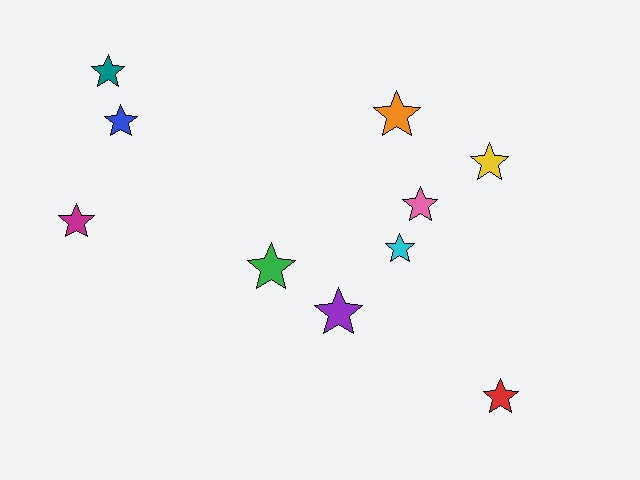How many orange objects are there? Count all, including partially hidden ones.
There is 1 orange object.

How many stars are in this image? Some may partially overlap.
There are 10 stars.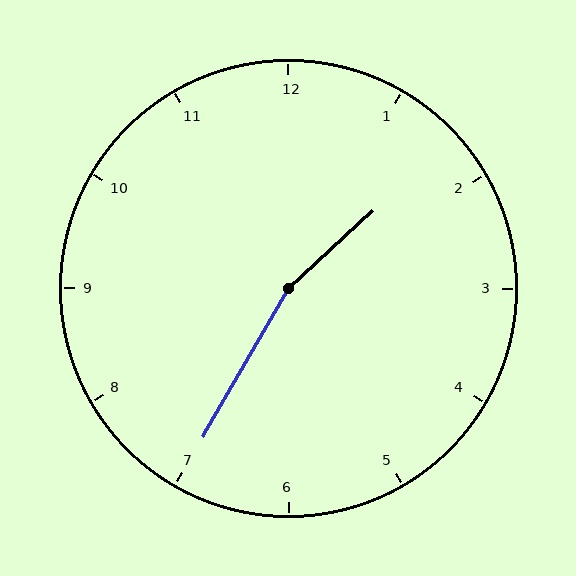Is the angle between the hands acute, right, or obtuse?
It is obtuse.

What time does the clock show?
1:35.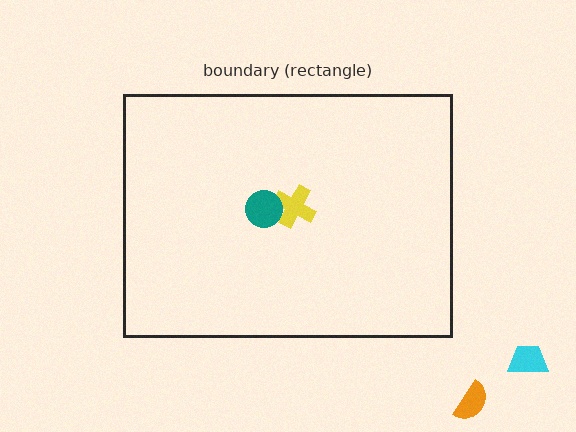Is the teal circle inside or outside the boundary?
Inside.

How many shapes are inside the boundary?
2 inside, 2 outside.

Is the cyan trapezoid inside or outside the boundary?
Outside.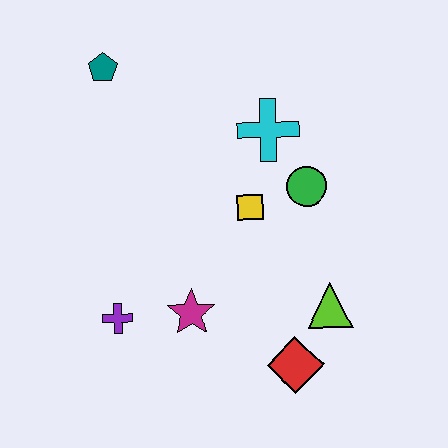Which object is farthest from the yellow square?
The teal pentagon is farthest from the yellow square.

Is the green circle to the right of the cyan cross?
Yes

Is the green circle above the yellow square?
Yes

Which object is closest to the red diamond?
The lime triangle is closest to the red diamond.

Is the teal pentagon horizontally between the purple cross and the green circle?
No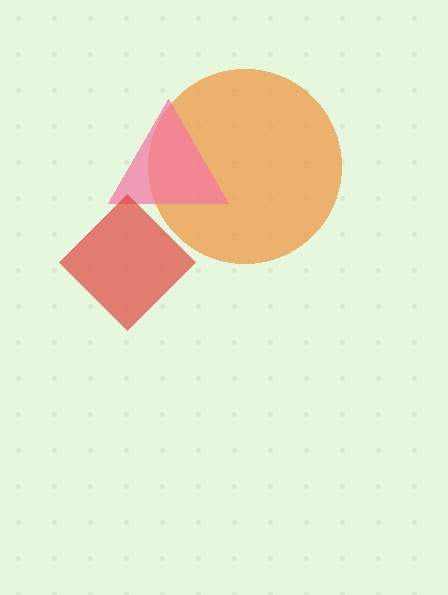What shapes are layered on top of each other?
The layered shapes are: an orange circle, a pink triangle, a red diamond.